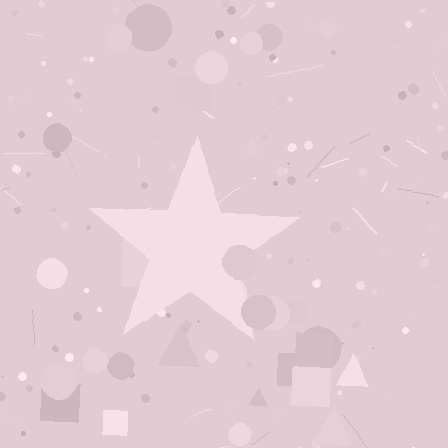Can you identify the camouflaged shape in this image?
The camouflaged shape is a star.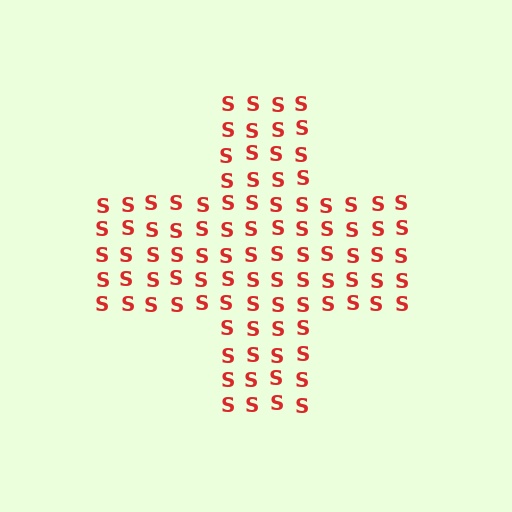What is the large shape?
The large shape is a cross.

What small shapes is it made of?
It is made of small letter S's.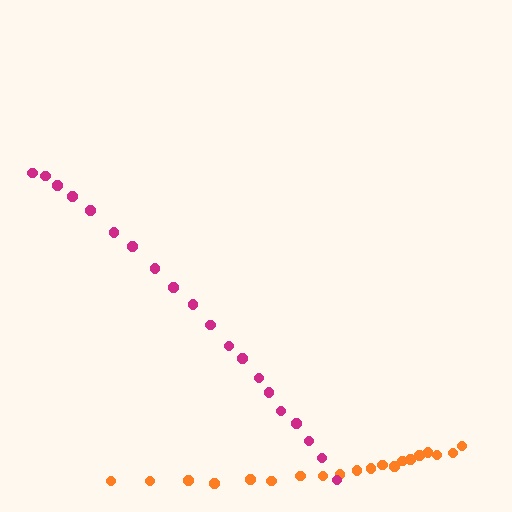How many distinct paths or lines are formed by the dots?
There are 2 distinct paths.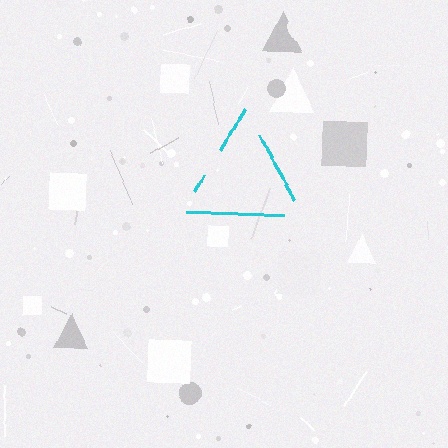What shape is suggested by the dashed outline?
The dashed outline suggests a triangle.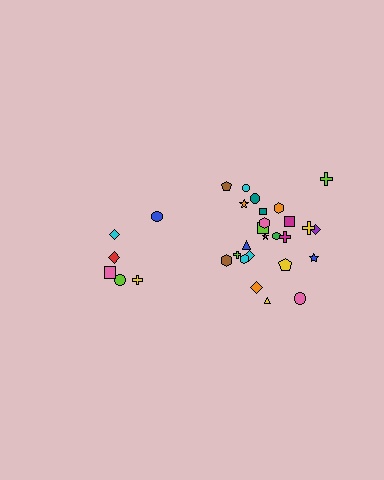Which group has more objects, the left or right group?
The right group.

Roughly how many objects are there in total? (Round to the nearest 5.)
Roughly 30 objects in total.